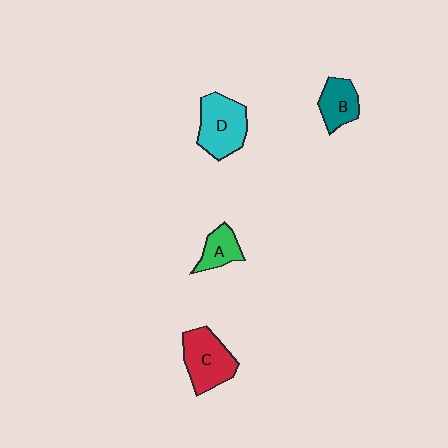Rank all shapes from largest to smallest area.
From largest to smallest: D (cyan), C (red), B (teal), A (green).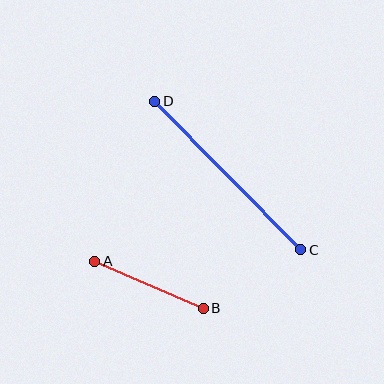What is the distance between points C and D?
The distance is approximately 208 pixels.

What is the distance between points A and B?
The distance is approximately 118 pixels.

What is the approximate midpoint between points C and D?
The midpoint is at approximately (228, 176) pixels.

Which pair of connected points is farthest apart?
Points C and D are farthest apart.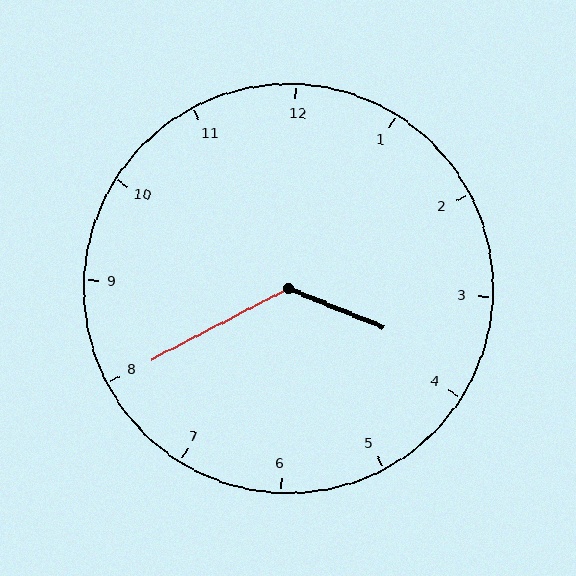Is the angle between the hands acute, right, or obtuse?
It is obtuse.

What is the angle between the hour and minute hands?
Approximately 130 degrees.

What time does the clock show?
3:40.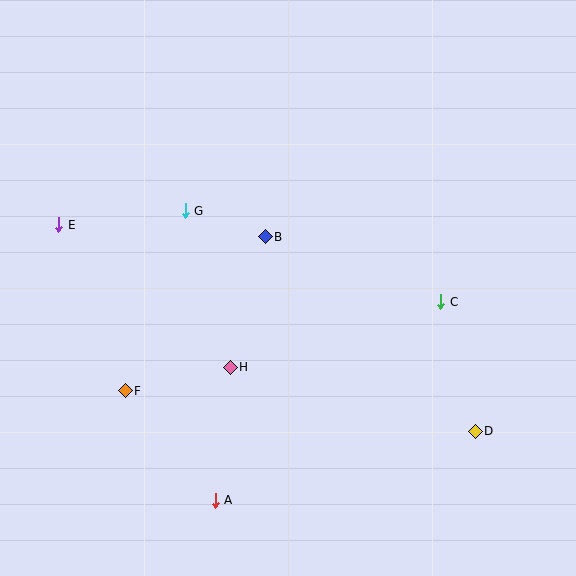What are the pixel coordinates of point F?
Point F is at (125, 391).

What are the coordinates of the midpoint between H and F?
The midpoint between H and F is at (178, 379).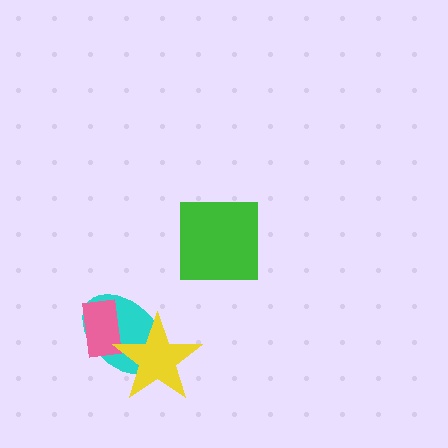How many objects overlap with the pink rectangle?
2 objects overlap with the pink rectangle.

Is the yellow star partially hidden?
No, no other shape covers it.